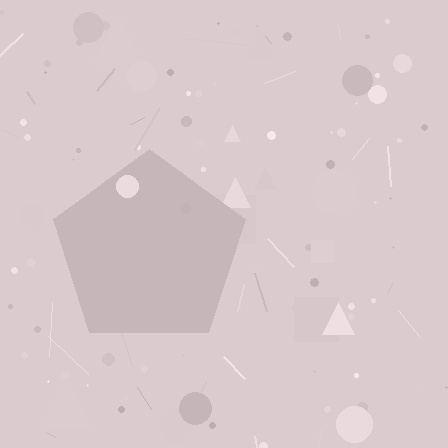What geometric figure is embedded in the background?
A pentagon is embedded in the background.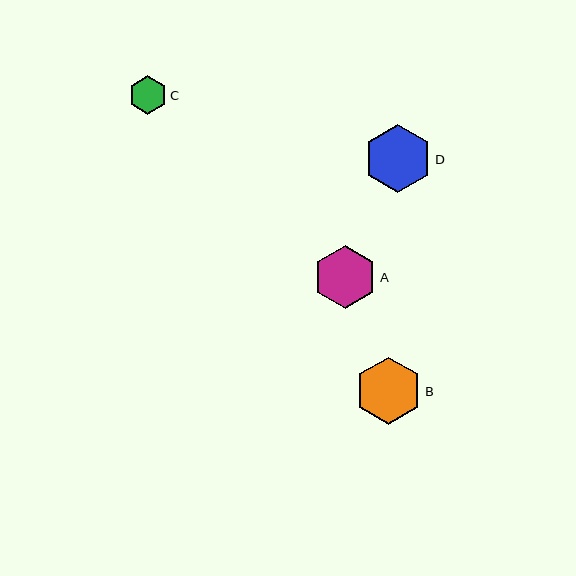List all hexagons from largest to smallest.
From largest to smallest: D, B, A, C.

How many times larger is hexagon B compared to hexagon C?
Hexagon B is approximately 1.7 times the size of hexagon C.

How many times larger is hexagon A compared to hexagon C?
Hexagon A is approximately 1.6 times the size of hexagon C.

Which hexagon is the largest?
Hexagon D is the largest with a size of approximately 68 pixels.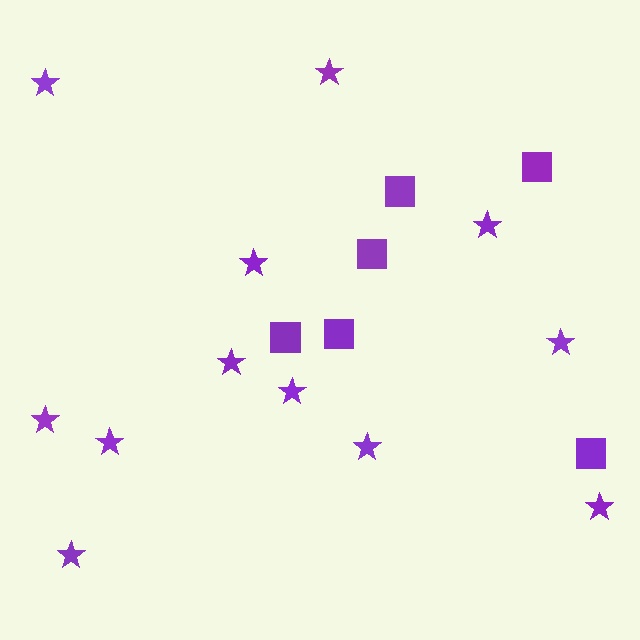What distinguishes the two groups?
There are 2 groups: one group of squares (6) and one group of stars (12).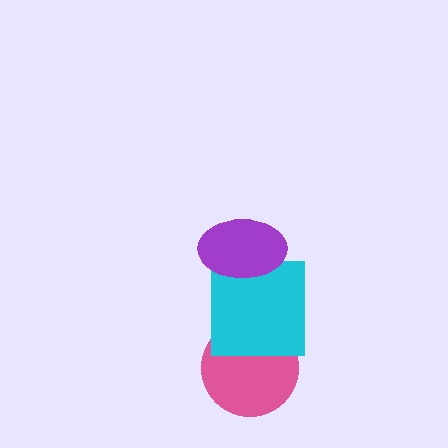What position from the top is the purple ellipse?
The purple ellipse is 1st from the top.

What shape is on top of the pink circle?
The cyan square is on top of the pink circle.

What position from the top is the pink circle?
The pink circle is 3rd from the top.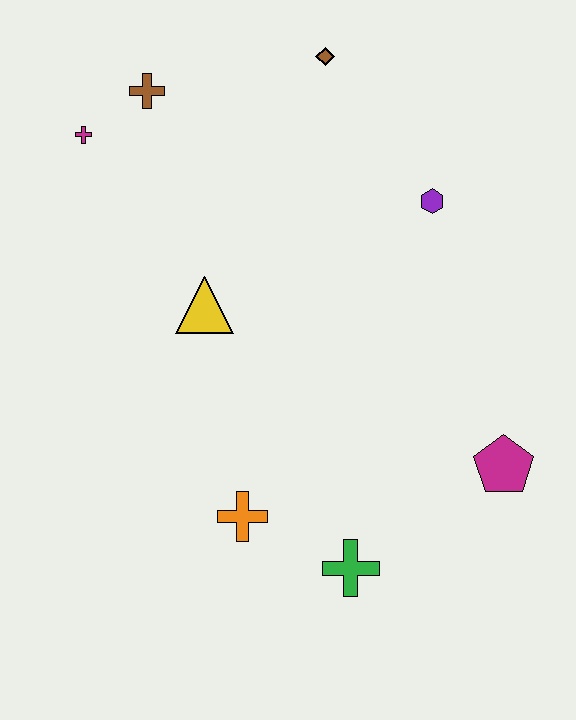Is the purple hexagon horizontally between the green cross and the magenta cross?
No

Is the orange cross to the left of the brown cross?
No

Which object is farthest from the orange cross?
The brown diamond is farthest from the orange cross.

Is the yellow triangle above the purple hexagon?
No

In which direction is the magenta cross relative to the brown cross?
The magenta cross is to the left of the brown cross.